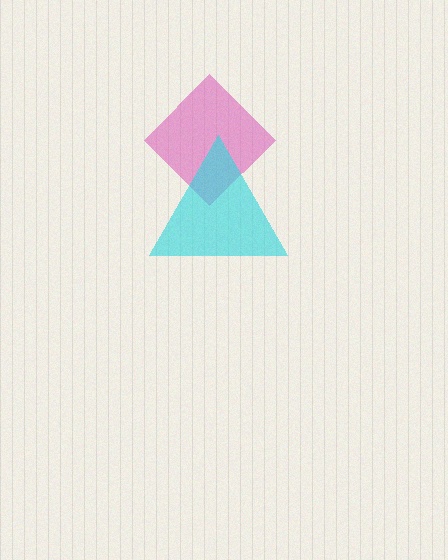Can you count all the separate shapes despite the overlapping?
Yes, there are 2 separate shapes.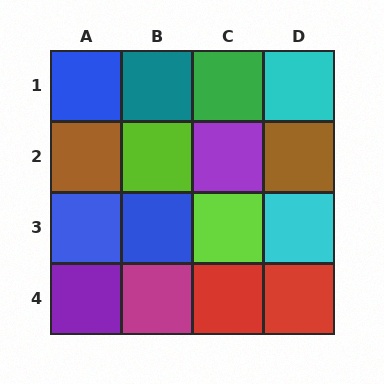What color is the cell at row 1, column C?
Green.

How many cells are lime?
2 cells are lime.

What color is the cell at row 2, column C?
Purple.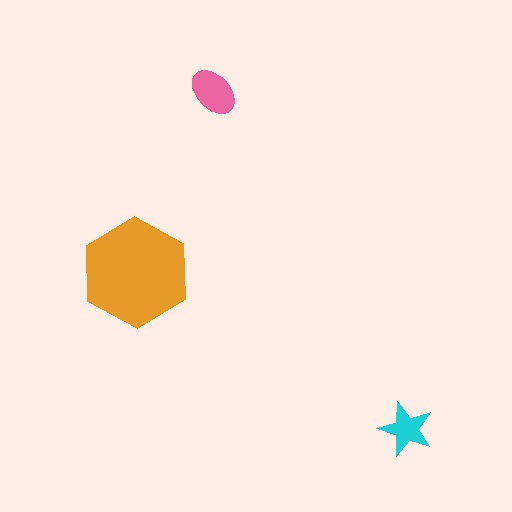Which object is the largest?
The orange hexagon.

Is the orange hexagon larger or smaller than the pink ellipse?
Larger.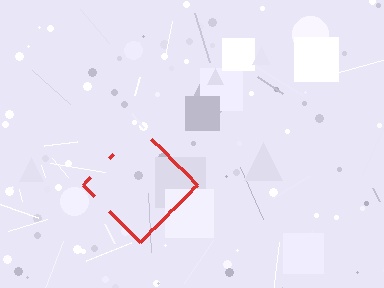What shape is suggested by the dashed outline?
The dashed outline suggests a diamond.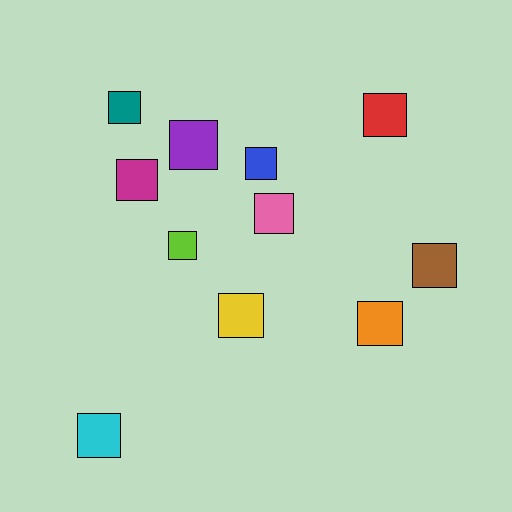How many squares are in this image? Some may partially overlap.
There are 11 squares.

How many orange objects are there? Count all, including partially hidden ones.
There is 1 orange object.